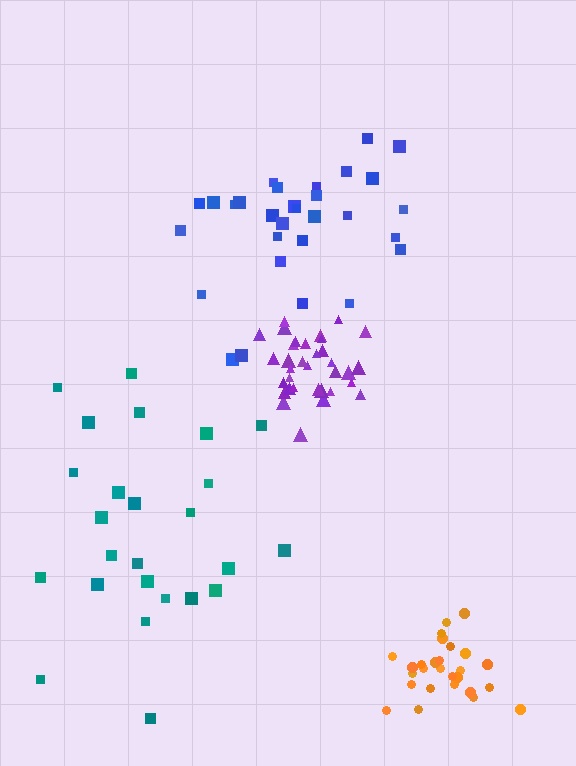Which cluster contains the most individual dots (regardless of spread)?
Purple (34).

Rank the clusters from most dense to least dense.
purple, orange, blue, teal.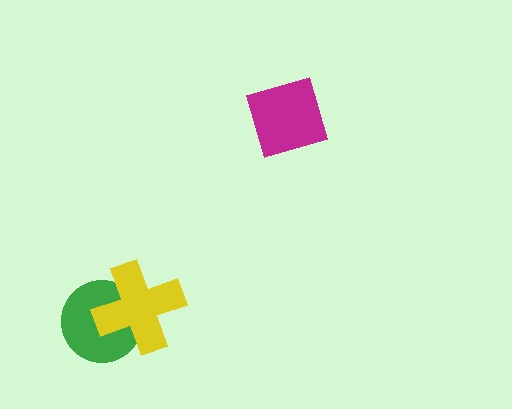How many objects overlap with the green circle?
1 object overlaps with the green circle.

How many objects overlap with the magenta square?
0 objects overlap with the magenta square.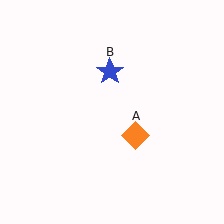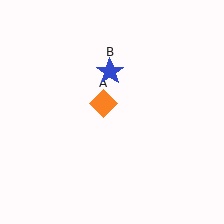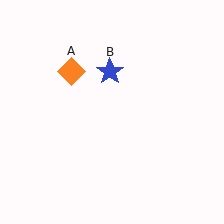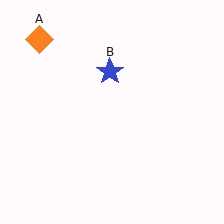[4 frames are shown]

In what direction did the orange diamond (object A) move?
The orange diamond (object A) moved up and to the left.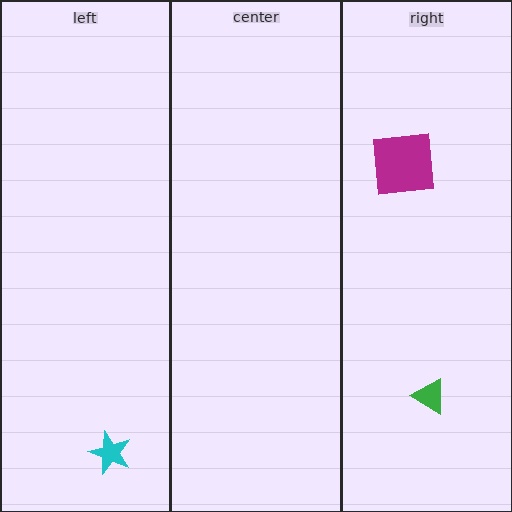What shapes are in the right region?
The green triangle, the magenta square.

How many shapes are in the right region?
2.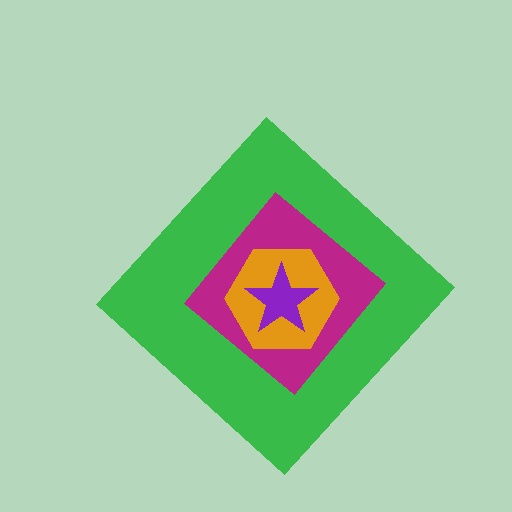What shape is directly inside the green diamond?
The magenta diamond.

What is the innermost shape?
The purple star.